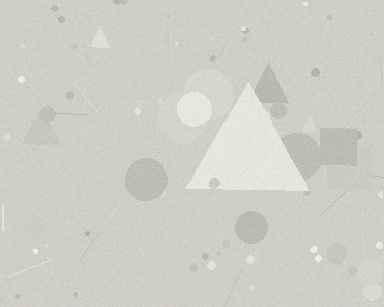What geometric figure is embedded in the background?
A triangle is embedded in the background.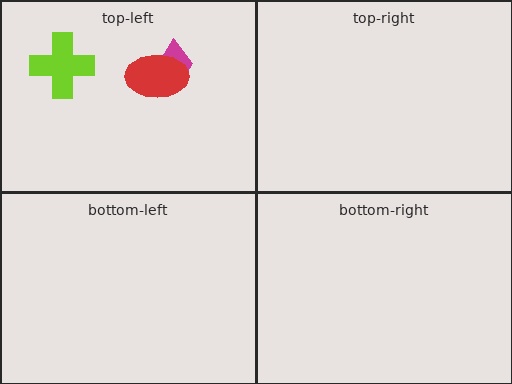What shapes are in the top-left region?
The magenta trapezoid, the red ellipse, the lime cross.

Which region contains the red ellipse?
The top-left region.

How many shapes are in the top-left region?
3.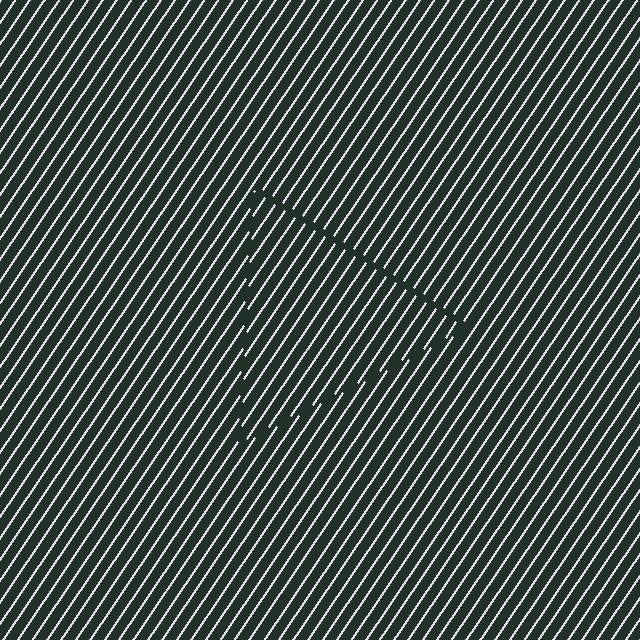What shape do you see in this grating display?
An illusory triangle. The interior of the shape contains the same grating, shifted by half a period — the contour is defined by the phase discontinuity where line-ends from the inner and outer gratings abut.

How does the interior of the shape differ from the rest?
The interior of the shape contains the same grating, shifted by half a period — the contour is defined by the phase discontinuity where line-ends from the inner and outer gratings abut.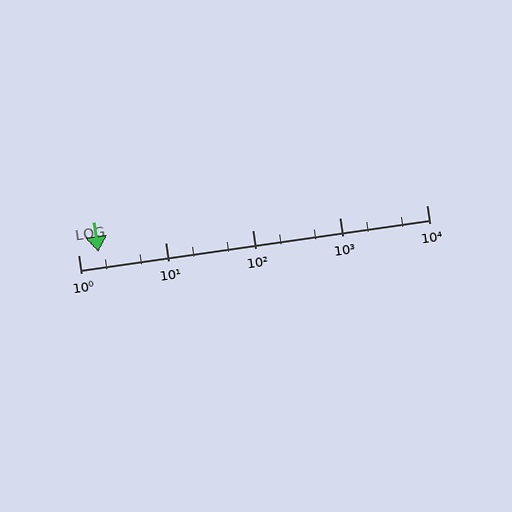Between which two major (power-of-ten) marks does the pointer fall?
The pointer is between 1 and 10.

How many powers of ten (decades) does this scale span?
The scale spans 4 decades, from 1 to 10000.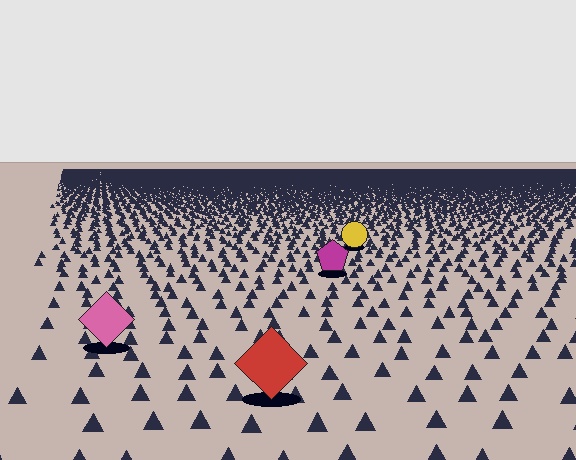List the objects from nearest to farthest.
From nearest to farthest: the red diamond, the pink diamond, the magenta pentagon, the yellow circle.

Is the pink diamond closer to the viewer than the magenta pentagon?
Yes. The pink diamond is closer — you can tell from the texture gradient: the ground texture is coarser near it.